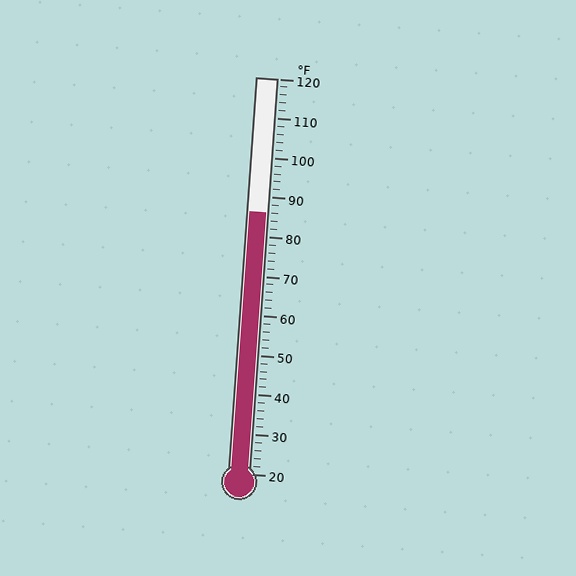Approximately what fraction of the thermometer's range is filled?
The thermometer is filled to approximately 65% of its range.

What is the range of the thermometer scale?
The thermometer scale ranges from 20°F to 120°F.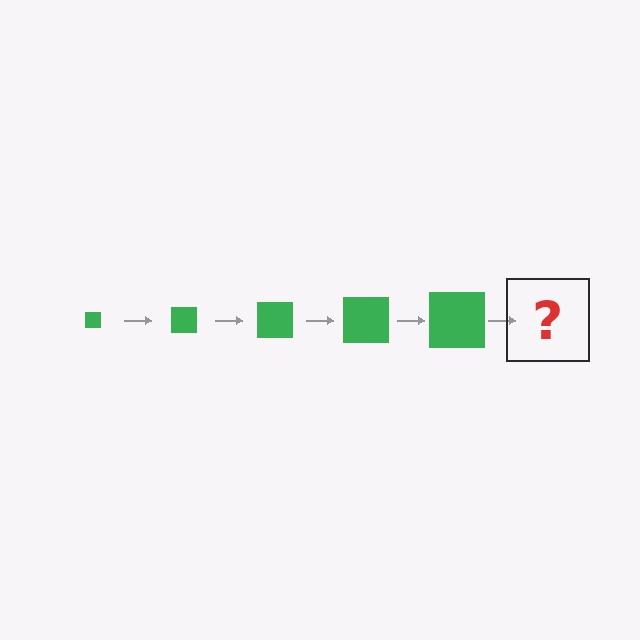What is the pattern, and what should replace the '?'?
The pattern is that the square gets progressively larger each step. The '?' should be a green square, larger than the previous one.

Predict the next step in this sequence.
The next step is a green square, larger than the previous one.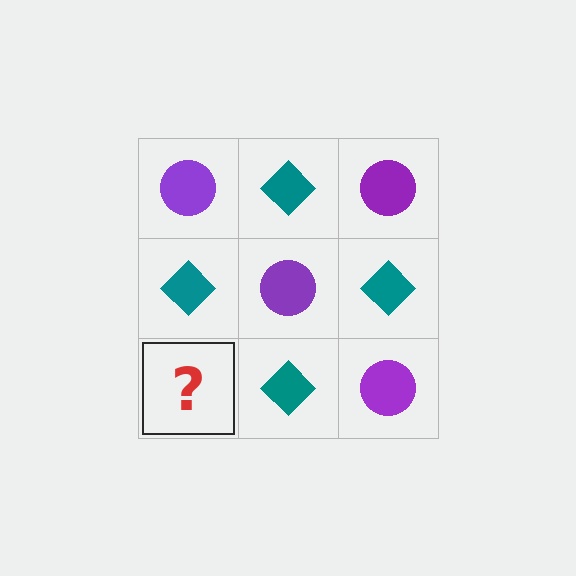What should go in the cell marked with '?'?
The missing cell should contain a purple circle.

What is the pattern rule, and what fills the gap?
The rule is that it alternates purple circle and teal diamond in a checkerboard pattern. The gap should be filled with a purple circle.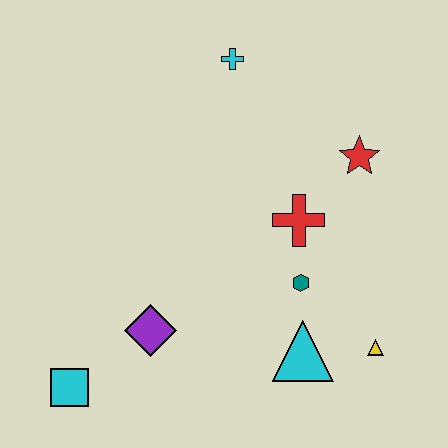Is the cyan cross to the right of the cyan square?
Yes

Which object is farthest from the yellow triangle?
The cyan cross is farthest from the yellow triangle.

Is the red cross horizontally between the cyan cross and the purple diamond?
No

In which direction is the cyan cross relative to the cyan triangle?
The cyan cross is above the cyan triangle.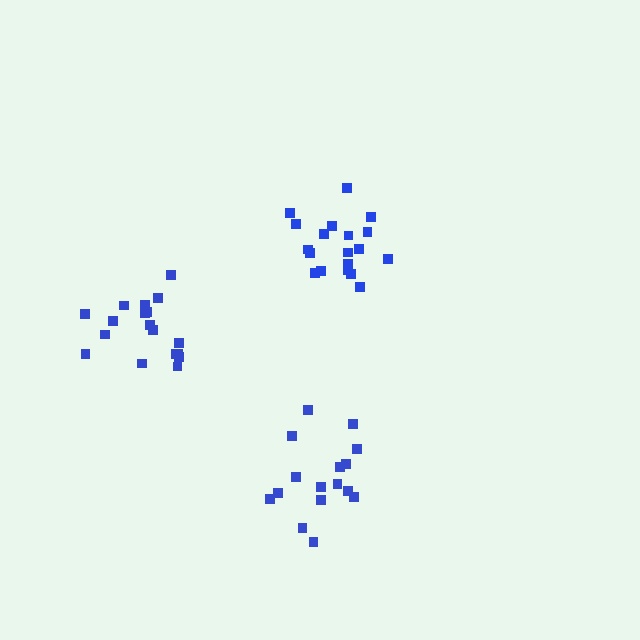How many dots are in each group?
Group 1: 19 dots, Group 2: 16 dots, Group 3: 18 dots (53 total).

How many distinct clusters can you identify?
There are 3 distinct clusters.